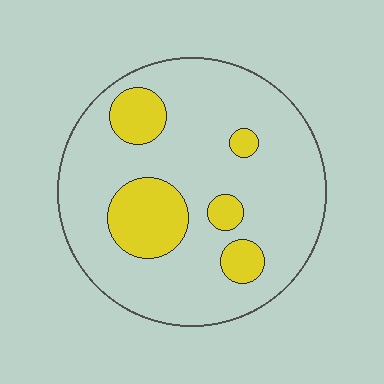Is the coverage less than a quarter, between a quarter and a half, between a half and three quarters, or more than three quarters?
Less than a quarter.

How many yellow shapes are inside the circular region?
5.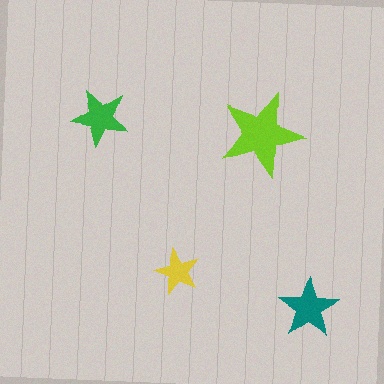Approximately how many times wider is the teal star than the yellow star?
About 1.5 times wider.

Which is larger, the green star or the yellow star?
The green one.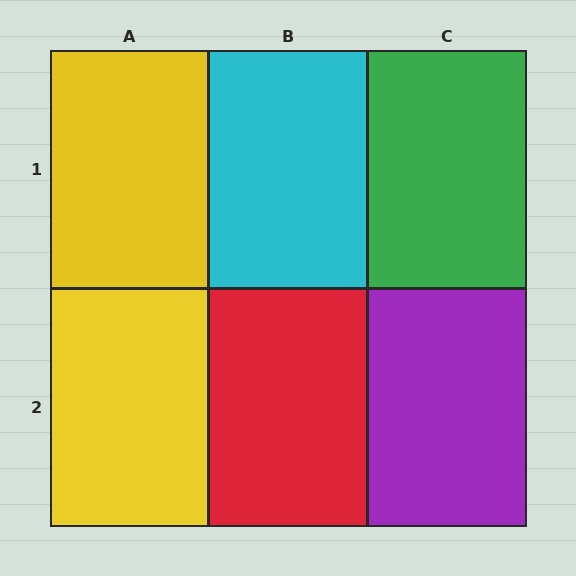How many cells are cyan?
1 cell is cyan.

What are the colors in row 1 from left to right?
Yellow, cyan, green.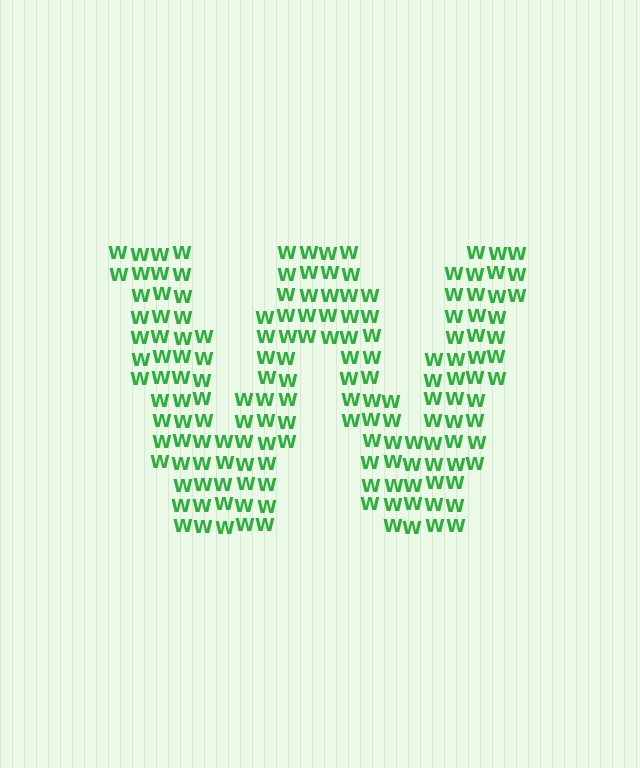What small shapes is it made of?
It is made of small letter W's.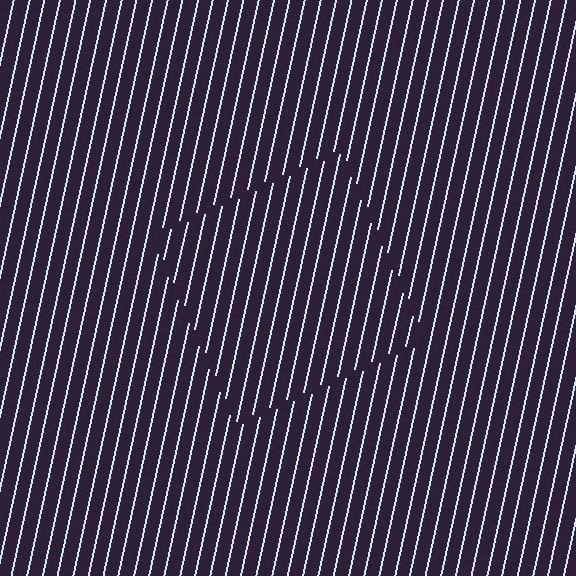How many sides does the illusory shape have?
4 sides — the line-ends trace a square.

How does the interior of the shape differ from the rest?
The interior of the shape contains the same grating, shifted by half a period — the contour is defined by the phase discontinuity where line-ends from the inner and outer gratings abut.